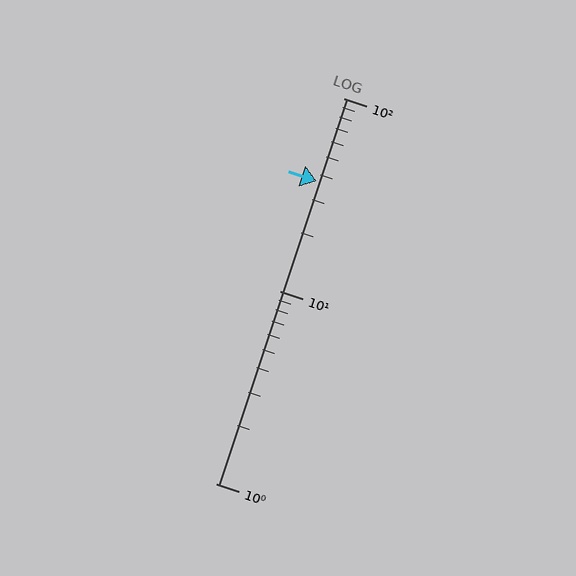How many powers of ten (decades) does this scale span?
The scale spans 2 decades, from 1 to 100.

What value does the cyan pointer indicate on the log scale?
The pointer indicates approximately 37.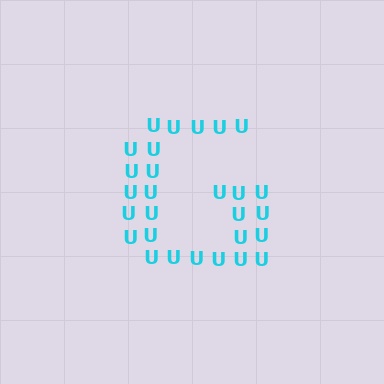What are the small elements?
The small elements are letter U's.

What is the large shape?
The large shape is the letter G.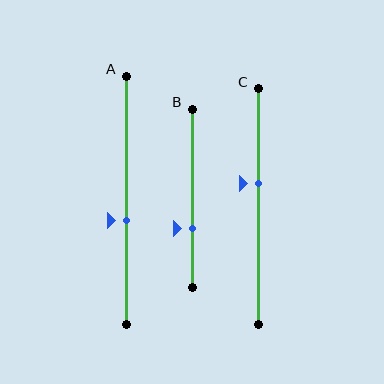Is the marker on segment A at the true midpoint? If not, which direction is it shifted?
No, the marker on segment A is shifted downward by about 8% of the segment length.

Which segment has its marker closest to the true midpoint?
Segment A has its marker closest to the true midpoint.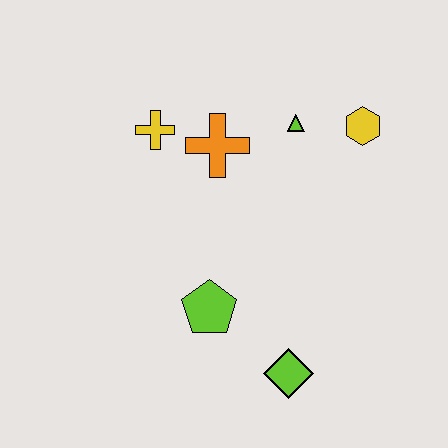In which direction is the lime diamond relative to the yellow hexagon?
The lime diamond is below the yellow hexagon.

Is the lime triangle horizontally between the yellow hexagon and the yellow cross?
Yes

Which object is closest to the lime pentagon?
The lime diamond is closest to the lime pentagon.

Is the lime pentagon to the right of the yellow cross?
Yes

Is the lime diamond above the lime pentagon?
No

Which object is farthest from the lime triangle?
The lime diamond is farthest from the lime triangle.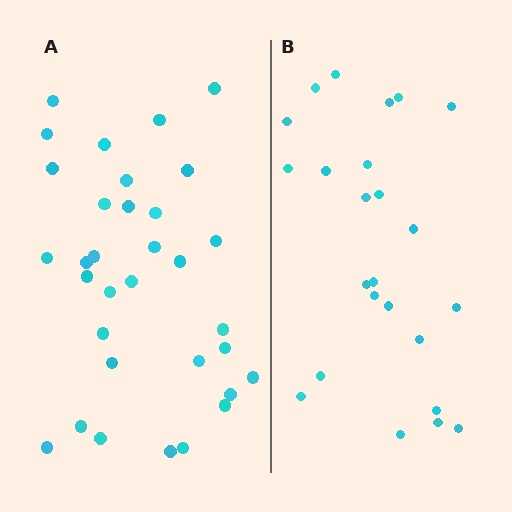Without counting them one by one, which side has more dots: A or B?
Region A (the left region) has more dots.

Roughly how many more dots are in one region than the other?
Region A has roughly 8 or so more dots than region B.